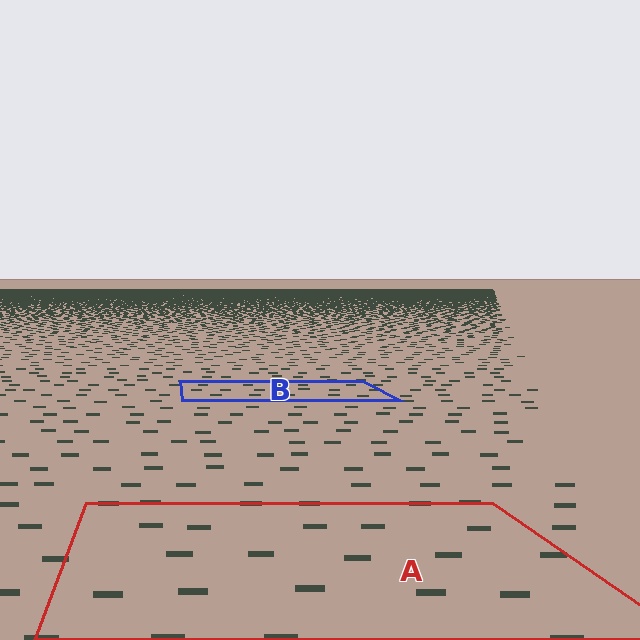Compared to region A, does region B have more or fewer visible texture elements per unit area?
Region B has more texture elements per unit area — they are packed more densely because it is farther away.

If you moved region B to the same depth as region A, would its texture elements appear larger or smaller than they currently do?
They would appear larger. At a closer depth, the same texture elements are projected at a bigger on-screen size.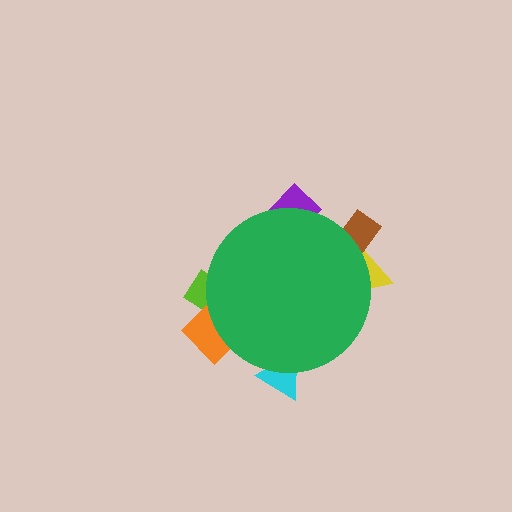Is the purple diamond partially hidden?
Yes, the purple diamond is partially hidden behind the green circle.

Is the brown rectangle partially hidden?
Yes, the brown rectangle is partially hidden behind the green circle.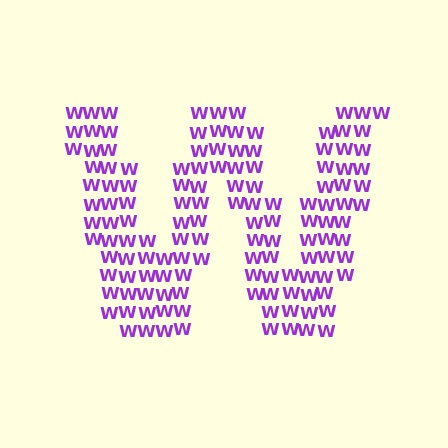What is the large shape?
The large shape is the letter W.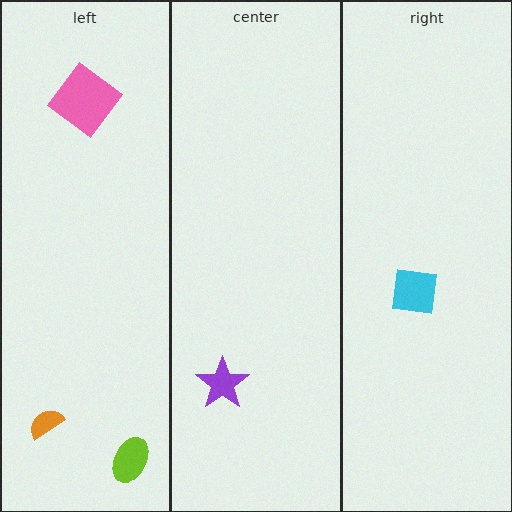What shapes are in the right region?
The cyan square.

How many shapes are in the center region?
1.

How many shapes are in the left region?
3.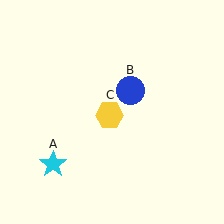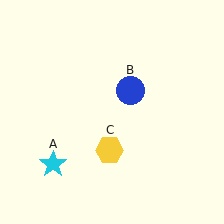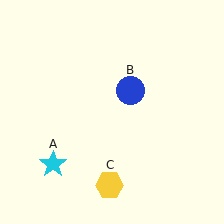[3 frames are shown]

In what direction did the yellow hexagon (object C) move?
The yellow hexagon (object C) moved down.